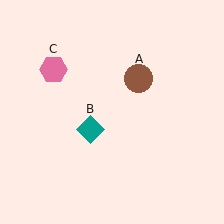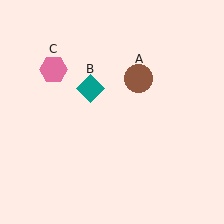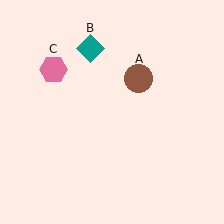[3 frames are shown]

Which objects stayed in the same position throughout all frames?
Brown circle (object A) and pink hexagon (object C) remained stationary.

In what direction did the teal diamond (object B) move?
The teal diamond (object B) moved up.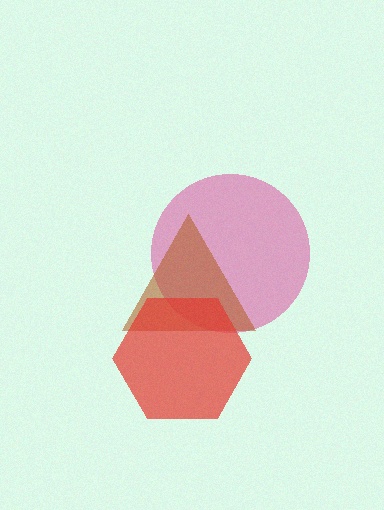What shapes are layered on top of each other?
The layered shapes are: a pink circle, a brown triangle, a red hexagon.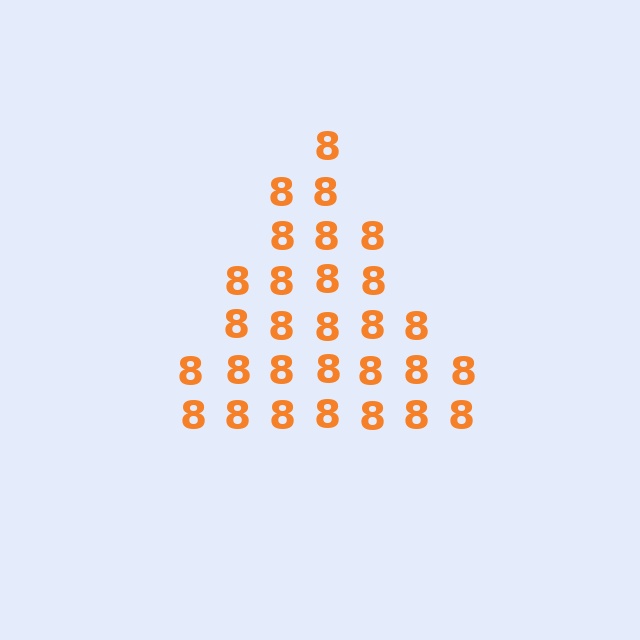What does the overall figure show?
The overall figure shows a triangle.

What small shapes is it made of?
It is made of small digit 8's.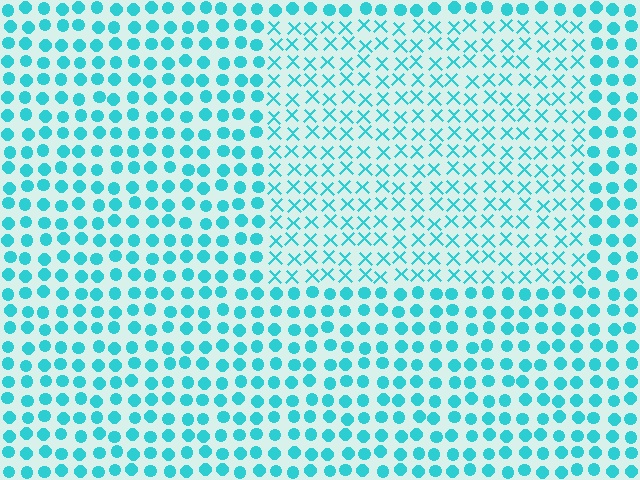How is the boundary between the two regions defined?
The boundary is defined by a change in element shape: X marks inside vs. circles outside. All elements share the same color and spacing.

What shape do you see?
I see a rectangle.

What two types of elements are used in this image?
The image uses X marks inside the rectangle region and circles outside it.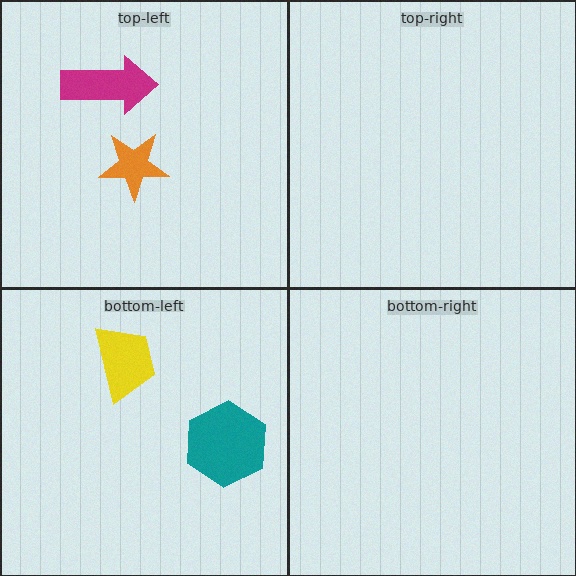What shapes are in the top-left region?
The orange star, the magenta arrow.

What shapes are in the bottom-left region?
The yellow trapezoid, the teal hexagon.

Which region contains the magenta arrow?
The top-left region.